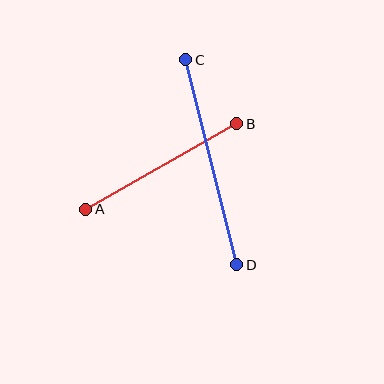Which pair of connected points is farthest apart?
Points C and D are farthest apart.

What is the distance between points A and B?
The distance is approximately 174 pixels.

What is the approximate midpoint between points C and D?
The midpoint is at approximately (211, 162) pixels.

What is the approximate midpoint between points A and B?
The midpoint is at approximately (161, 166) pixels.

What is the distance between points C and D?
The distance is approximately 211 pixels.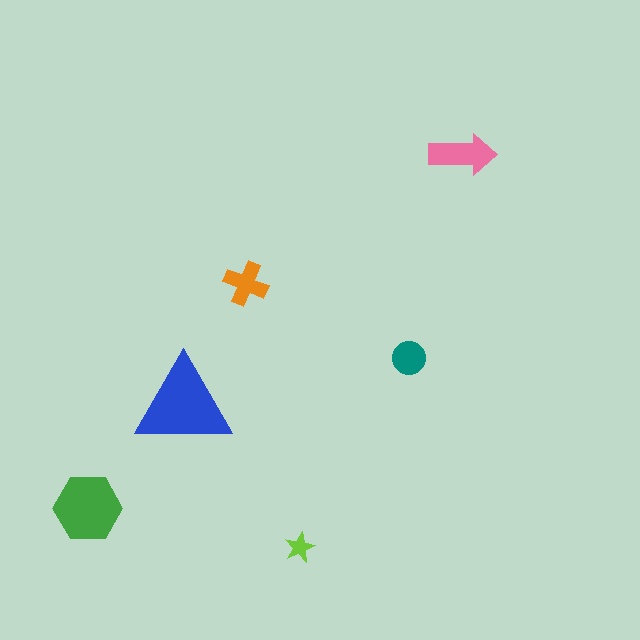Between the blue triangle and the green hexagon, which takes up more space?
The blue triangle.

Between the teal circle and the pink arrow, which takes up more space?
The pink arrow.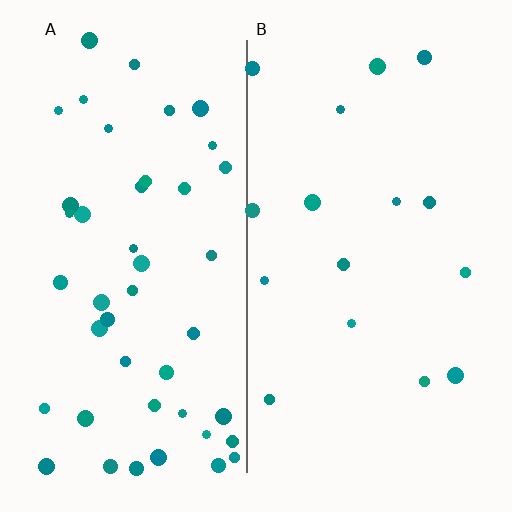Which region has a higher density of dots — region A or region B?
A (the left).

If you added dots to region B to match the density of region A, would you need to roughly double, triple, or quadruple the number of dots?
Approximately triple.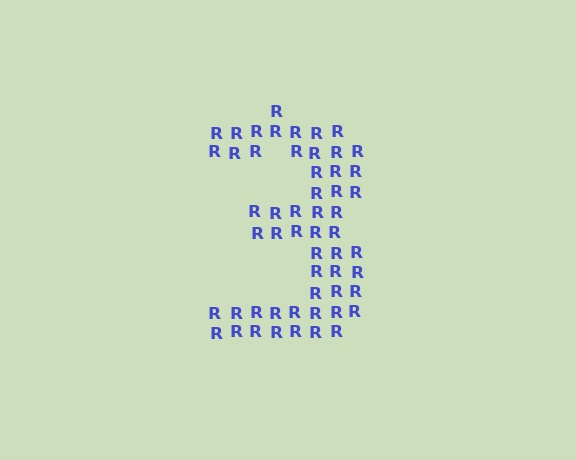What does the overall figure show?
The overall figure shows the digit 3.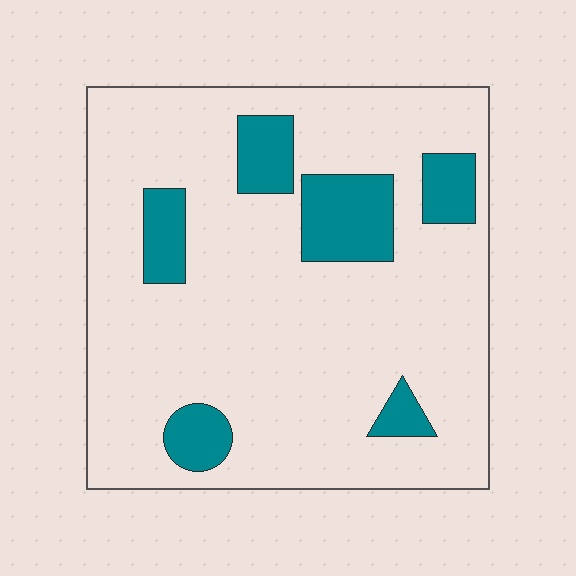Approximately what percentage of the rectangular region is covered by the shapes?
Approximately 15%.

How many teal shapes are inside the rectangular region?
6.